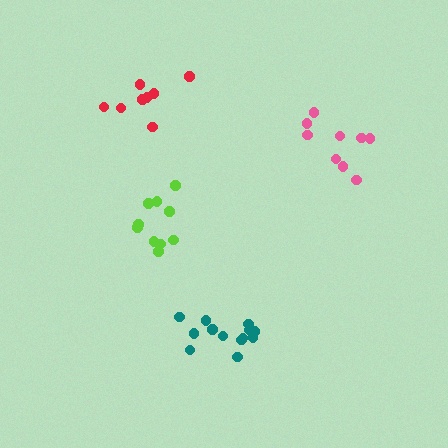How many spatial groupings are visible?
There are 4 spatial groupings.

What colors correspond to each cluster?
The clusters are colored: teal, pink, lime, red.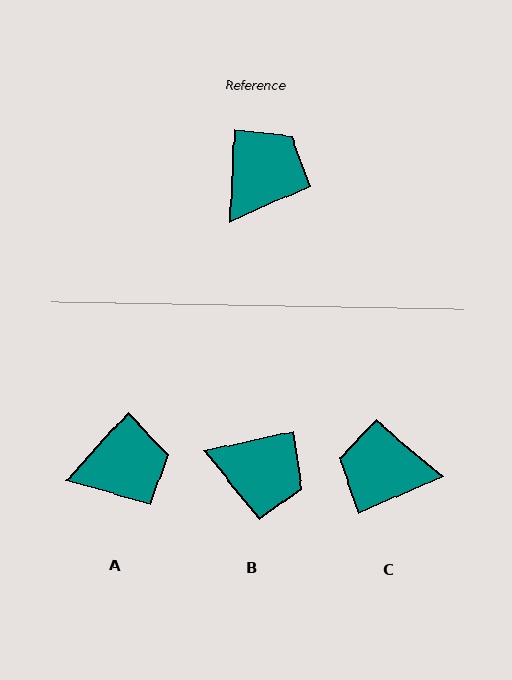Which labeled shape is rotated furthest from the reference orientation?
C, about 116 degrees away.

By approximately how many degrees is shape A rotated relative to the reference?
Approximately 40 degrees clockwise.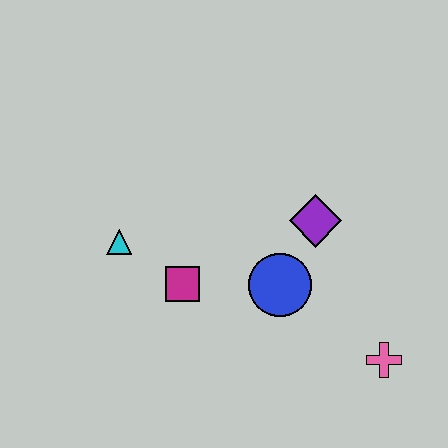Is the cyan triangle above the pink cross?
Yes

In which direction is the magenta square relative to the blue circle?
The magenta square is to the left of the blue circle.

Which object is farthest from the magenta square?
The pink cross is farthest from the magenta square.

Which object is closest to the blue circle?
The purple diamond is closest to the blue circle.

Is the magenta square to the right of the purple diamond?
No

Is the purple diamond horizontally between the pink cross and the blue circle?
Yes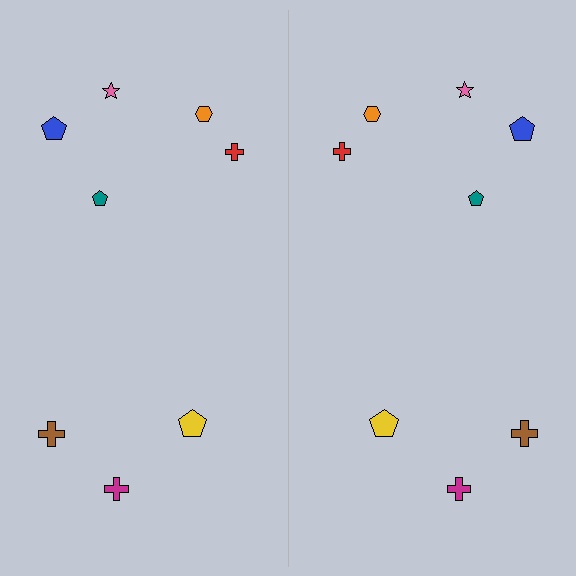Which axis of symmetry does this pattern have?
The pattern has a vertical axis of symmetry running through the center of the image.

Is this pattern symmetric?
Yes, this pattern has bilateral (reflection) symmetry.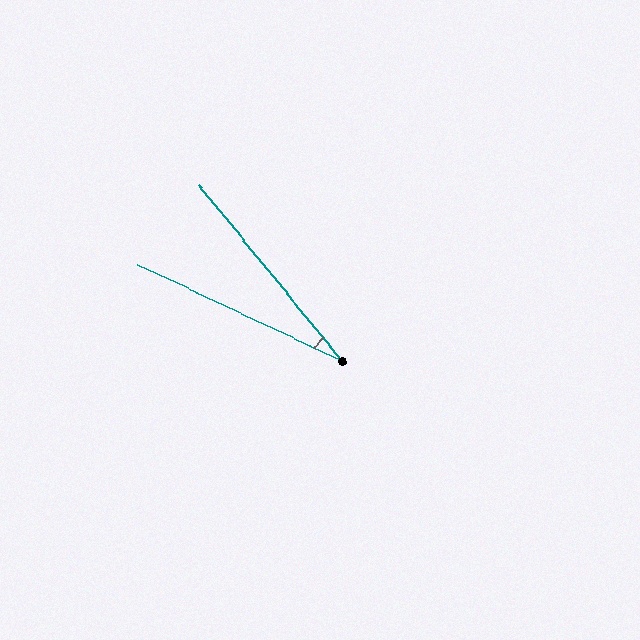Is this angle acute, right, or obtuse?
It is acute.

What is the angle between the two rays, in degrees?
Approximately 26 degrees.